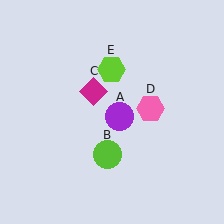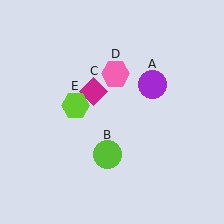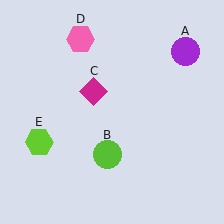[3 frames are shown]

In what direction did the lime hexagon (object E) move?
The lime hexagon (object E) moved down and to the left.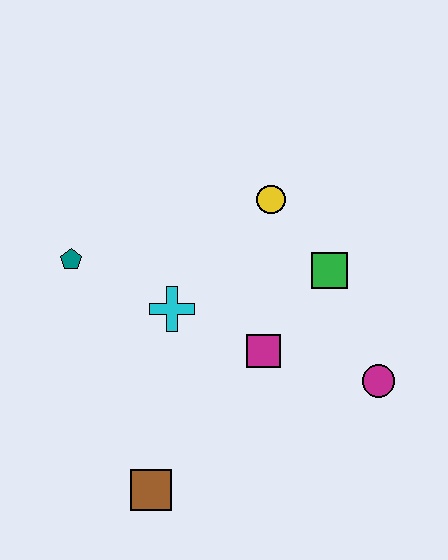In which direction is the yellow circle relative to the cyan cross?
The yellow circle is above the cyan cross.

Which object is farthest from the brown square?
The yellow circle is farthest from the brown square.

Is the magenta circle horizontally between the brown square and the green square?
No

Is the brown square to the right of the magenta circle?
No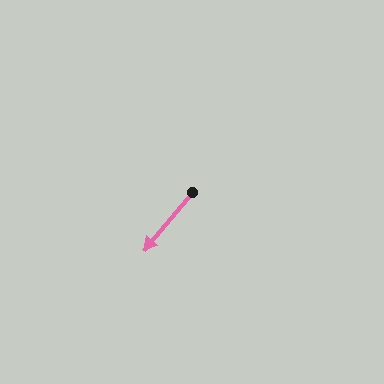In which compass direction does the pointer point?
Southwest.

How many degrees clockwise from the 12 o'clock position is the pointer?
Approximately 220 degrees.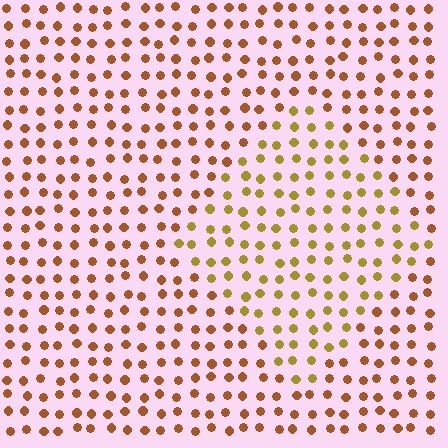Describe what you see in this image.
The image is filled with small brown elements in a uniform arrangement. A diamond-shaped region is visible where the elements are tinted to a slightly different hue, forming a subtle color boundary.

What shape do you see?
I see a diamond.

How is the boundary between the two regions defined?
The boundary is defined purely by a slight shift in hue (about 30 degrees). Spacing, size, and orientation are identical on both sides.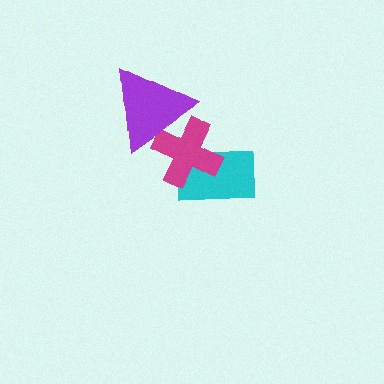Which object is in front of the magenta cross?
The purple triangle is in front of the magenta cross.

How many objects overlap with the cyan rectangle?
1 object overlaps with the cyan rectangle.